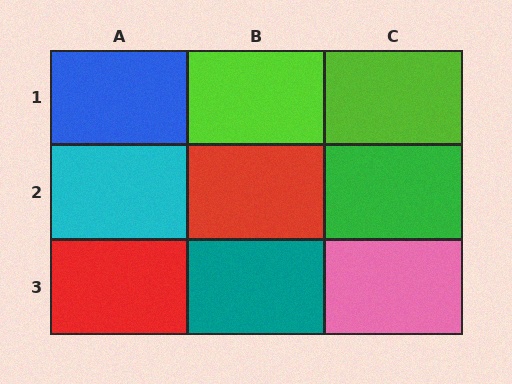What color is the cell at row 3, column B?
Teal.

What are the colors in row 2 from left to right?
Cyan, red, green.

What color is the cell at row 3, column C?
Pink.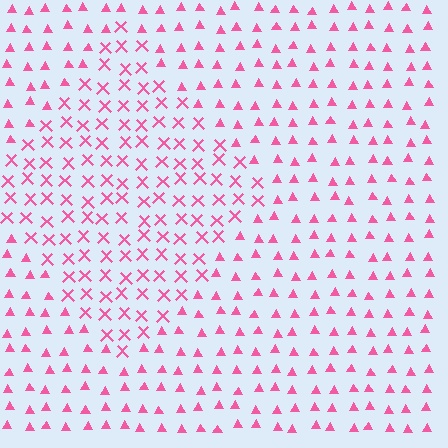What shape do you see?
I see a diamond.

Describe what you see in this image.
The image is filled with small pink elements arranged in a uniform grid. A diamond-shaped region contains X marks, while the surrounding area contains triangles. The boundary is defined purely by the change in element shape.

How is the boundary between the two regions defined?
The boundary is defined by a change in element shape: X marks inside vs. triangles outside. All elements share the same color and spacing.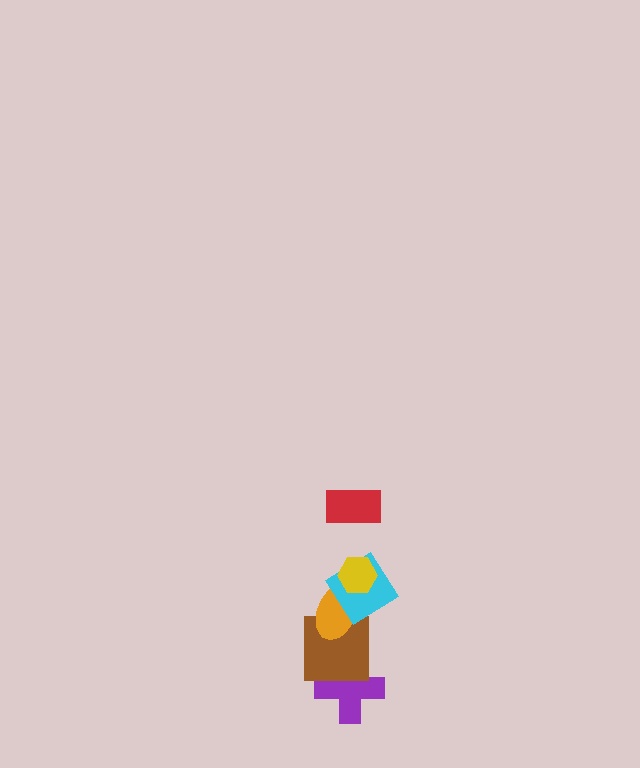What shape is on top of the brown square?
The orange ellipse is on top of the brown square.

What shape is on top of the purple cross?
The brown square is on top of the purple cross.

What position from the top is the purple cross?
The purple cross is 6th from the top.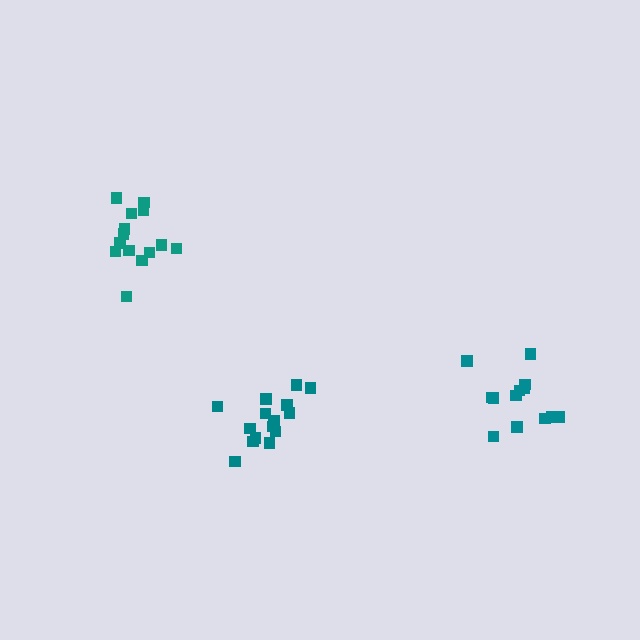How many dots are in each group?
Group 1: 13 dots, Group 2: 14 dots, Group 3: 15 dots (42 total).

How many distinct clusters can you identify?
There are 3 distinct clusters.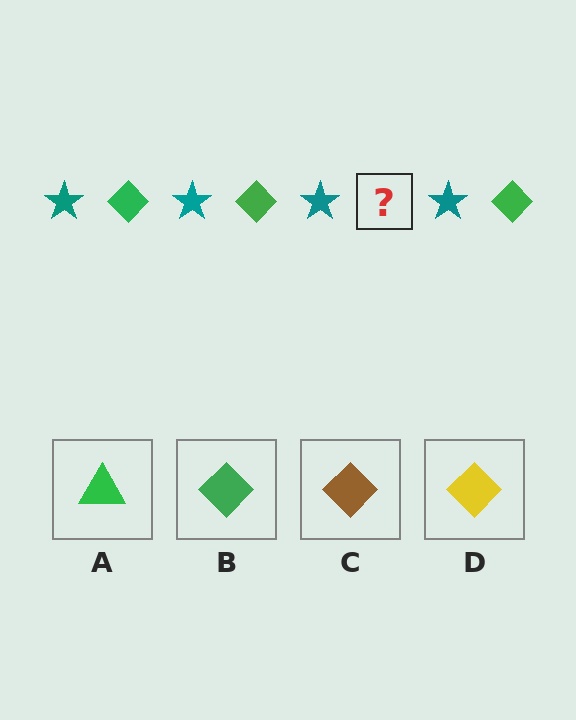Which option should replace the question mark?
Option B.